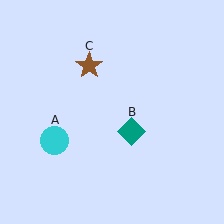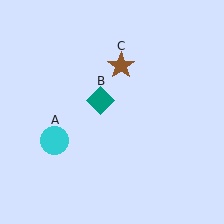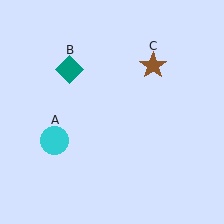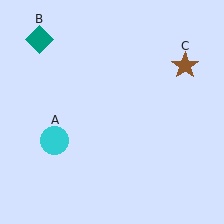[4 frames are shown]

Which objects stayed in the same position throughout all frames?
Cyan circle (object A) remained stationary.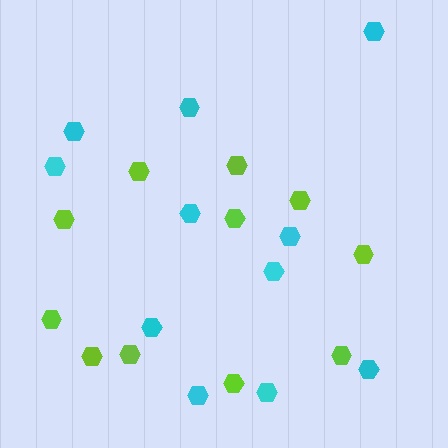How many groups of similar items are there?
There are 2 groups: one group of lime hexagons (11) and one group of cyan hexagons (11).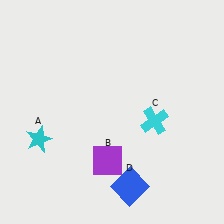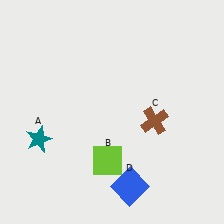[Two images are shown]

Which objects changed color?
A changed from cyan to teal. B changed from purple to lime. C changed from cyan to brown.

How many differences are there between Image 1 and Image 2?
There are 3 differences between the two images.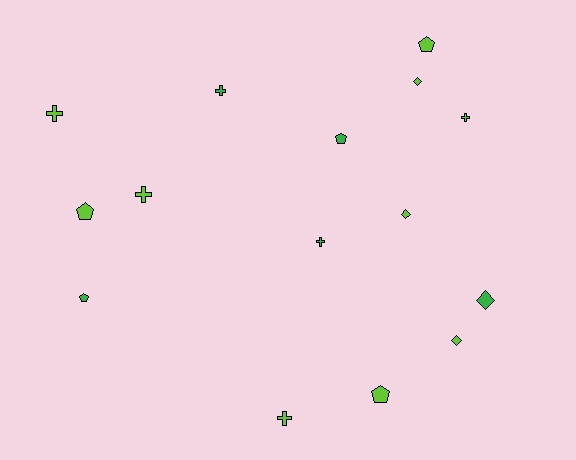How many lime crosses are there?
There are 4 lime crosses.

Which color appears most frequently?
Lime, with 10 objects.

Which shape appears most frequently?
Cross, with 6 objects.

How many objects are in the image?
There are 15 objects.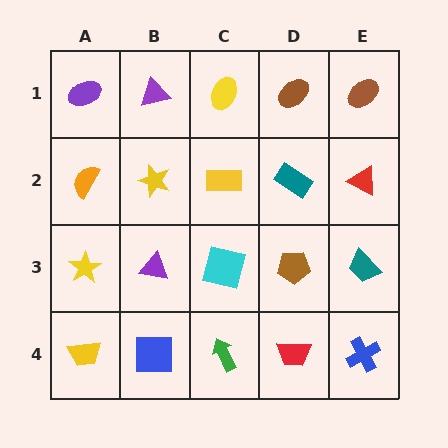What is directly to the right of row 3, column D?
A teal trapezoid.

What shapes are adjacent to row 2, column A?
A purple ellipse (row 1, column A), a yellow star (row 3, column A), a yellow star (row 2, column B).